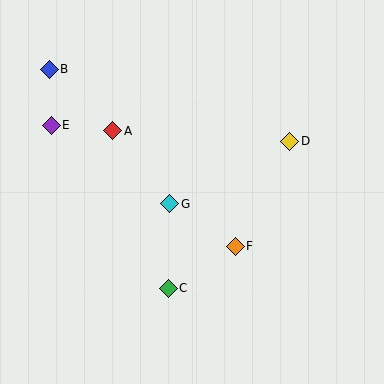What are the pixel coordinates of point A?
Point A is at (113, 131).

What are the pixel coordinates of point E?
Point E is at (51, 125).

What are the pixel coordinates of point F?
Point F is at (235, 246).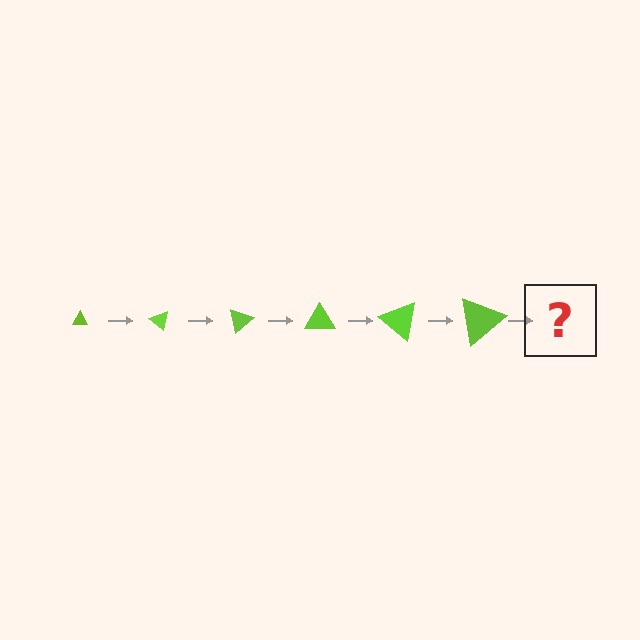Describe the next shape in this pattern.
It should be a triangle, larger than the previous one and rotated 240 degrees from the start.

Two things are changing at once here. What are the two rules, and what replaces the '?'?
The two rules are that the triangle grows larger each step and it rotates 40 degrees each step. The '?' should be a triangle, larger than the previous one and rotated 240 degrees from the start.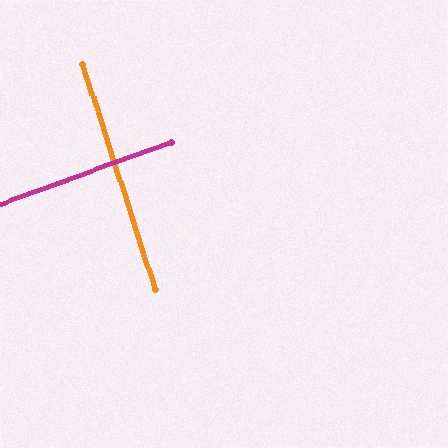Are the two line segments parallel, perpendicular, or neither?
Perpendicular — they meet at approximately 88°.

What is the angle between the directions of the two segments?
Approximately 88 degrees.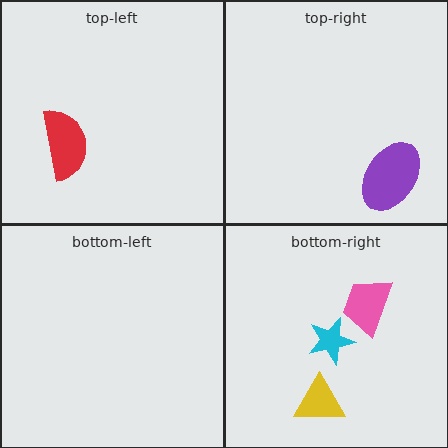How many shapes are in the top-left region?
1.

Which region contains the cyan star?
The bottom-right region.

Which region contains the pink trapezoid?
The bottom-right region.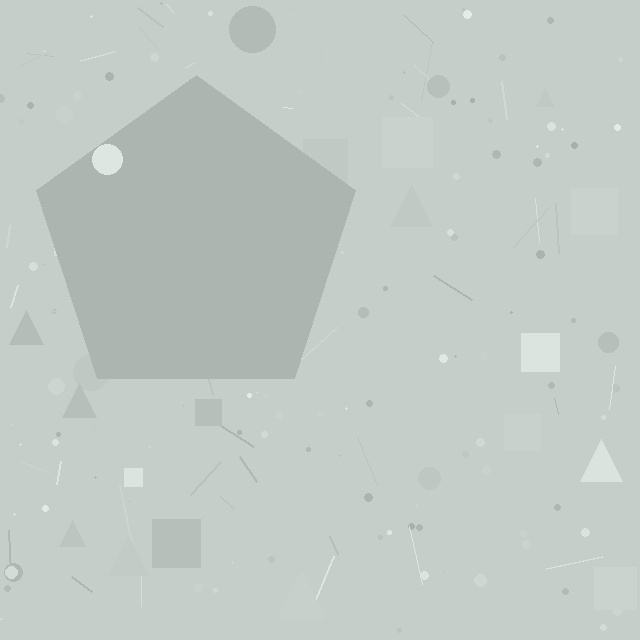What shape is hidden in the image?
A pentagon is hidden in the image.